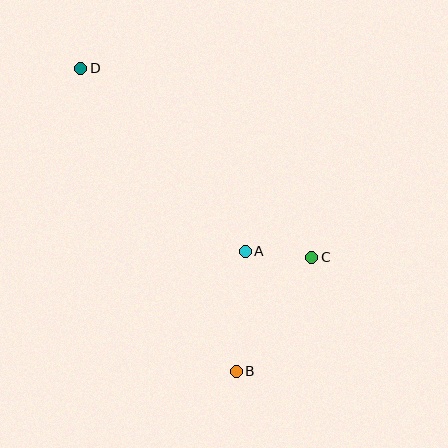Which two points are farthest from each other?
Points B and D are farthest from each other.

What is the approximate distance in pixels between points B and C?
The distance between B and C is approximately 137 pixels.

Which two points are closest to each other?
Points A and C are closest to each other.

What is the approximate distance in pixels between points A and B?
The distance between A and B is approximately 120 pixels.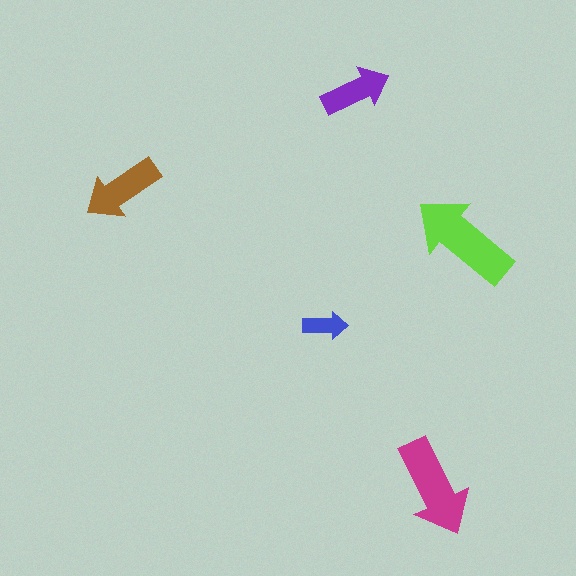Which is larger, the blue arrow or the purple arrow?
The purple one.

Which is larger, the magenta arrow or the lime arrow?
The lime one.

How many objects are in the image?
There are 5 objects in the image.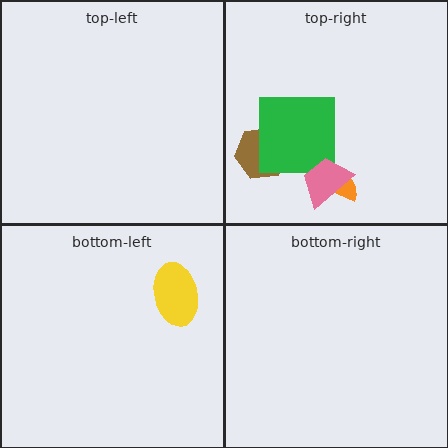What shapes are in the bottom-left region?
The yellow ellipse.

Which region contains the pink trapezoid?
The top-right region.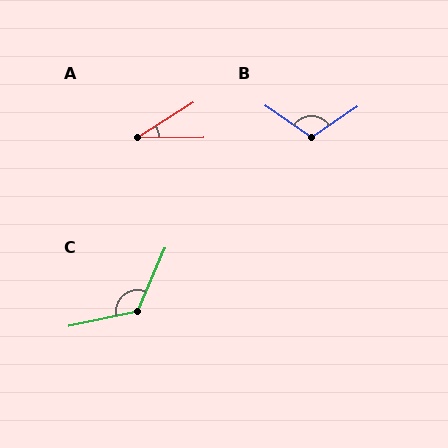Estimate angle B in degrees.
Approximately 111 degrees.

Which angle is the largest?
C, at approximately 125 degrees.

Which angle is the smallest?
A, at approximately 31 degrees.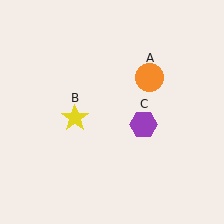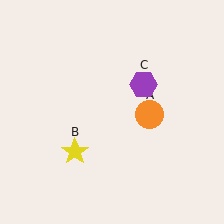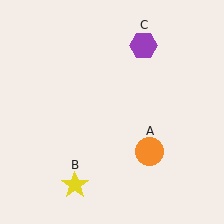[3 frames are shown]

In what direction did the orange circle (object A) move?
The orange circle (object A) moved down.